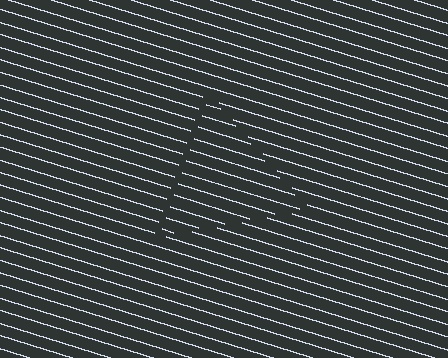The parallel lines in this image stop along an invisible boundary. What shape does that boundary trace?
An illusory triangle. The interior of the shape contains the same grating, shifted by half a period — the contour is defined by the phase discontinuity where line-ends from the inner and outer gratings abut.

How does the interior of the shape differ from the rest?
The interior of the shape contains the same grating, shifted by half a period — the contour is defined by the phase discontinuity where line-ends from the inner and outer gratings abut.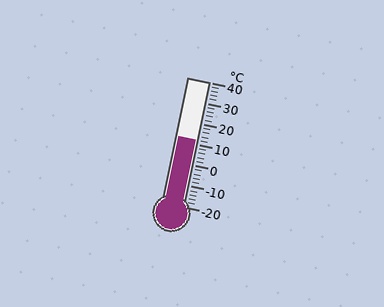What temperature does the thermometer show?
The thermometer shows approximately 12°C.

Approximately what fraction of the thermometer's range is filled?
The thermometer is filled to approximately 55% of its range.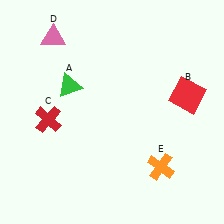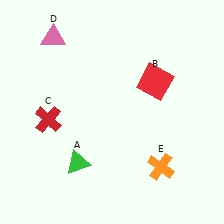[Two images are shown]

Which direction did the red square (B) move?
The red square (B) moved left.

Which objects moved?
The objects that moved are: the green triangle (A), the red square (B).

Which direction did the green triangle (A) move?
The green triangle (A) moved down.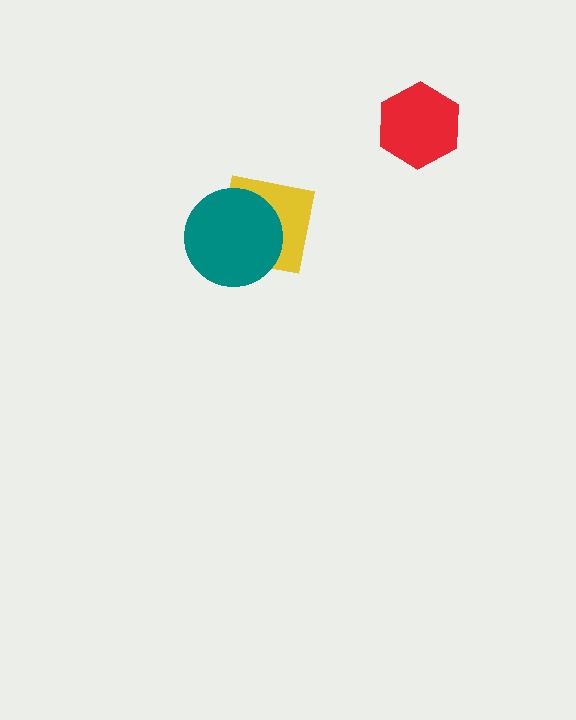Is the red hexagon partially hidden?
No, no other shape covers it.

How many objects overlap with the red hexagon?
0 objects overlap with the red hexagon.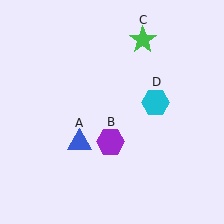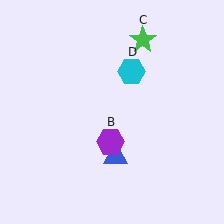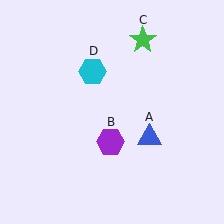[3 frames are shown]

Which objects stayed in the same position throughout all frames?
Purple hexagon (object B) and green star (object C) remained stationary.